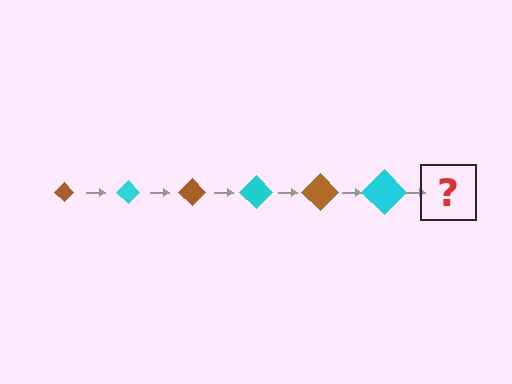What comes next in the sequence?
The next element should be a brown diamond, larger than the previous one.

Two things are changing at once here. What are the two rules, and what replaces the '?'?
The two rules are that the diamond grows larger each step and the color cycles through brown and cyan. The '?' should be a brown diamond, larger than the previous one.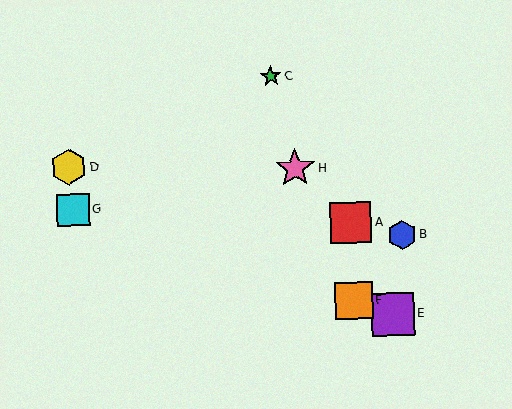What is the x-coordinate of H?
Object H is at x≈295.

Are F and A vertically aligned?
Yes, both are at x≈354.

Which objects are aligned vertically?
Objects A, F are aligned vertically.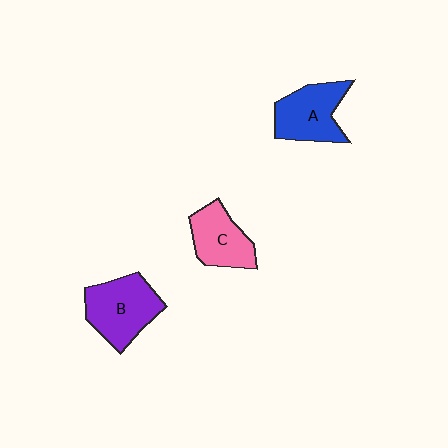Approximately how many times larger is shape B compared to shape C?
Approximately 1.3 times.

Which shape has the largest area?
Shape B (purple).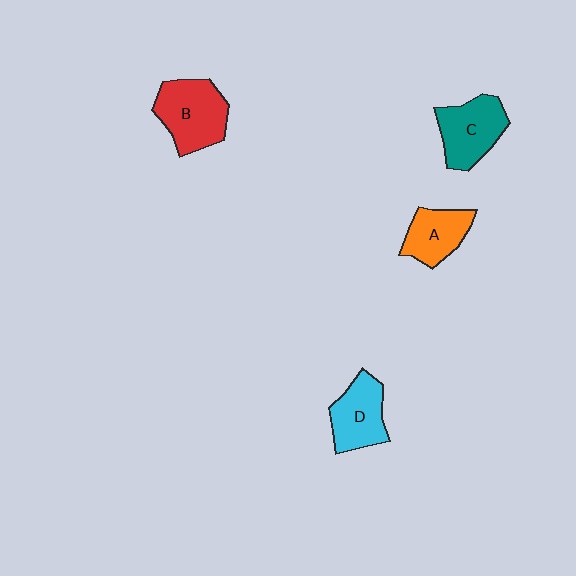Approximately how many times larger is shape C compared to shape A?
Approximately 1.3 times.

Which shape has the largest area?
Shape B (red).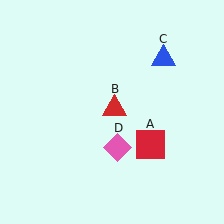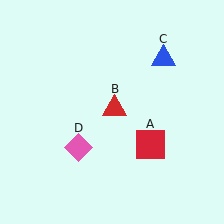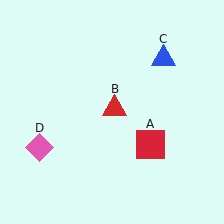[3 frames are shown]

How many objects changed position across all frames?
1 object changed position: pink diamond (object D).